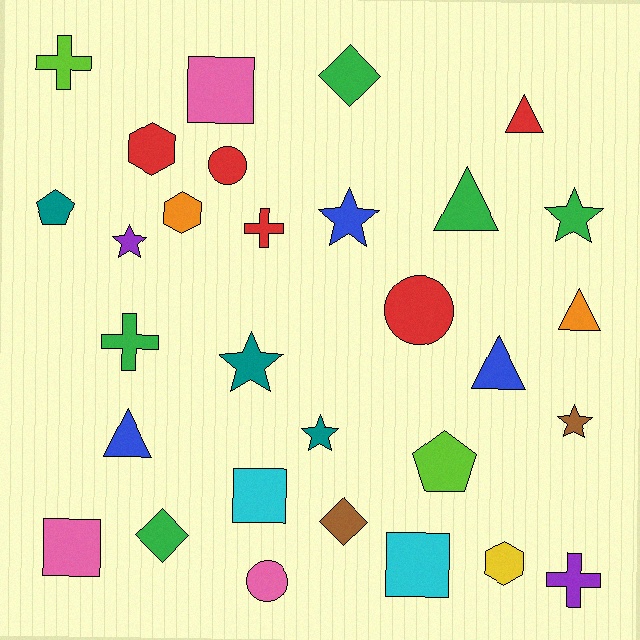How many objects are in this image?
There are 30 objects.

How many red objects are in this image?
There are 5 red objects.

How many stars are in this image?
There are 6 stars.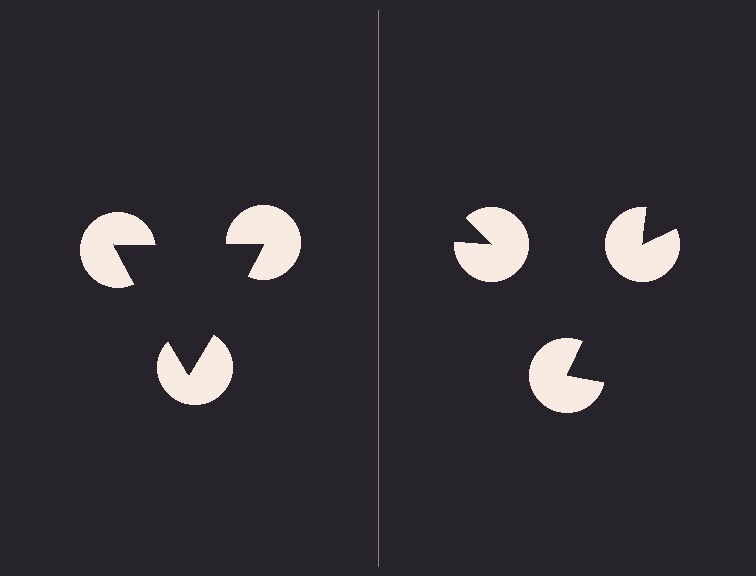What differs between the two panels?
The pac-man discs are positioned identically on both sides; only the wedge orientations differ. On the left they align to a triangle; on the right they are misaligned.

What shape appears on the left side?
An illusory triangle.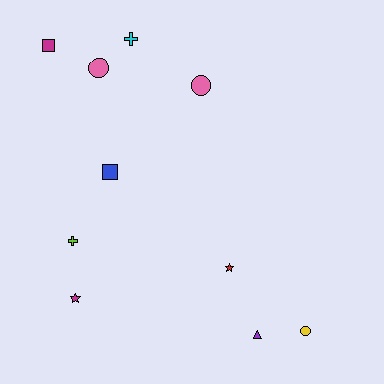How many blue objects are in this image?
There is 1 blue object.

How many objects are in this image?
There are 10 objects.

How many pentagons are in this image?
There are no pentagons.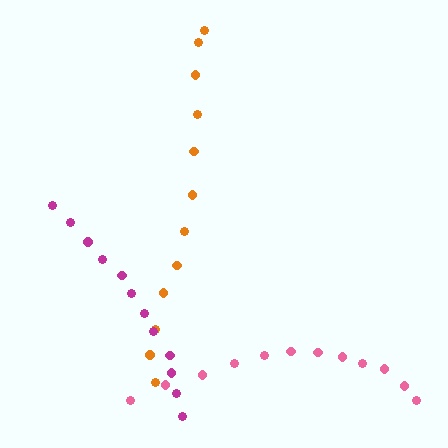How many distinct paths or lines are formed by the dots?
There are 3 distinct paths.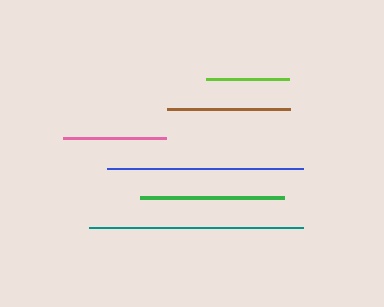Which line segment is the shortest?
The lime line is the shortest at approximately 84 pixels.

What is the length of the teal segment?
The teal segment is approximately 214 pixels long.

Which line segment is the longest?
The teal line is the longest at approximately 214 pixels.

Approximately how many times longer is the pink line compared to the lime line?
The pink line is approximately 1.2 times the length of the lime line.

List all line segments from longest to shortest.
From longest to shortest: teal, blue, green, brown, pink, lime.